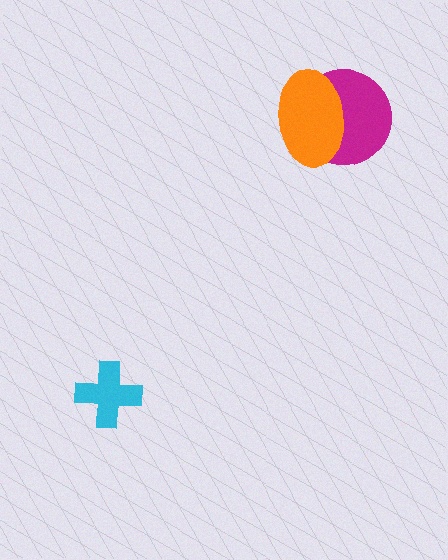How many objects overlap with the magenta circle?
1 object overlaps with the magenta circle.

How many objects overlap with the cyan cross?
0 objects overlap with the cyan cross.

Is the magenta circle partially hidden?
Yes, it is partially covered by another shape.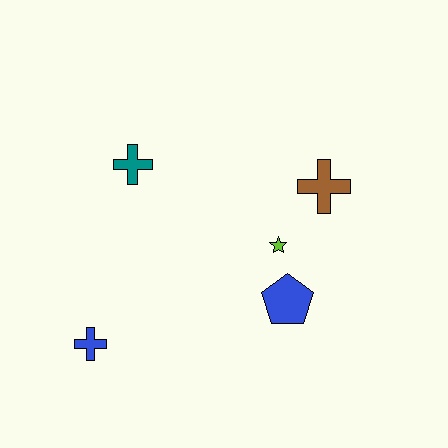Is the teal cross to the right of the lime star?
No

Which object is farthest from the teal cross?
The blue pentagon is farthest from the teal cross.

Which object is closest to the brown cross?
The lime star is closest to the brown cross.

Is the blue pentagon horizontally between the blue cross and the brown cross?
Yes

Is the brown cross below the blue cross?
No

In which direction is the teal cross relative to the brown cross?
The teal cross is to the left of the brown cross.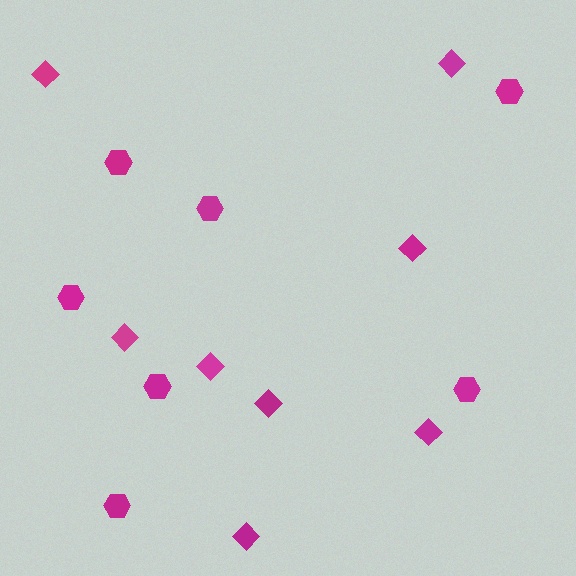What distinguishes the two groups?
There are 2 groups: one group of diamonds (8) and one group of hexagons (7).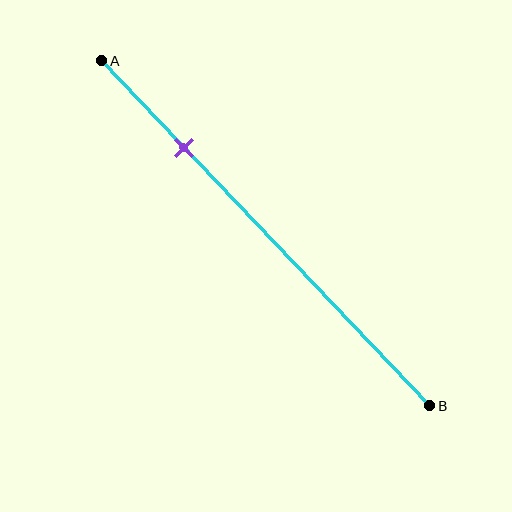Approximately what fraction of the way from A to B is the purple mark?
The purple mark is approximately 25% of the way from A to B.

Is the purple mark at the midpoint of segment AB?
No, the mark is at about 25% from A, not at the 50% midpoint.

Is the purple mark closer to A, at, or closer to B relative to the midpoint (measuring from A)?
The purple mark is closer to point A than the midpoint of segment AB.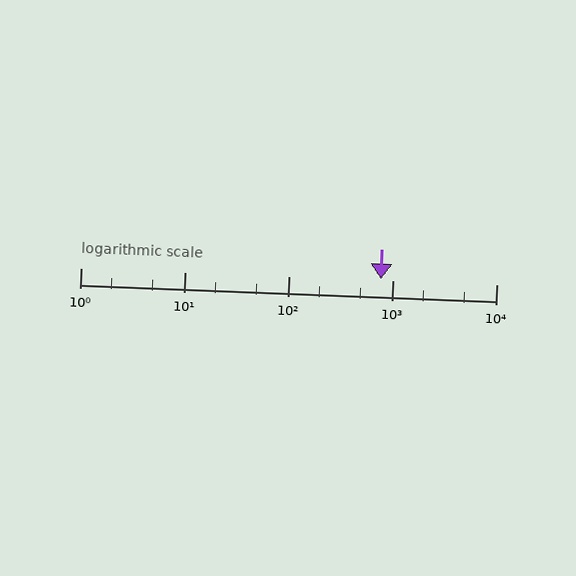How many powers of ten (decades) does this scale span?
The scale spans 4 decades, from 1 to 10000.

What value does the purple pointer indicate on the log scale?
The pointer indicates approximately 770.